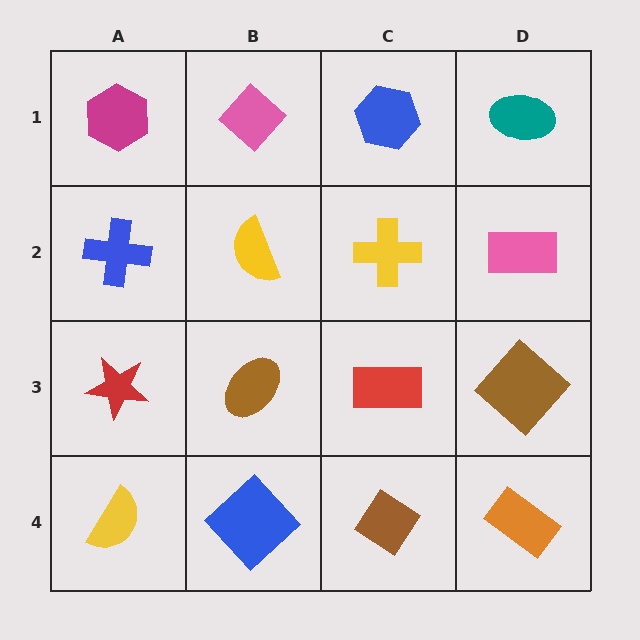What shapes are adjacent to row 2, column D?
A teal ellipse (row 1, column D), a brown diamond (row 3, column D), a yellow cross (row 2, column C).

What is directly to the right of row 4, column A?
A blue diamond.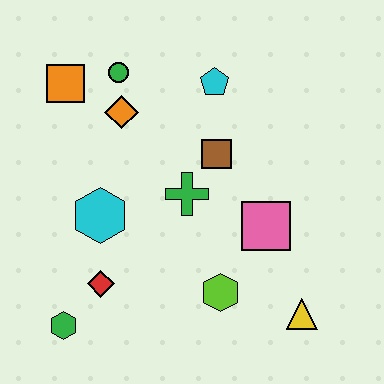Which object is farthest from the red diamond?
The cyan pentagon is farthest from the red diamond.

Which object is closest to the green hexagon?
The red diamond is closest to the green hexagon.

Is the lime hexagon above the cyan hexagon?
No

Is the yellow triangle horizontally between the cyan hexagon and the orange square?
No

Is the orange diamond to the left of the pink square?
Yes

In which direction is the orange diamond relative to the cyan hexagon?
The orange diamond is above the cyan hexagon.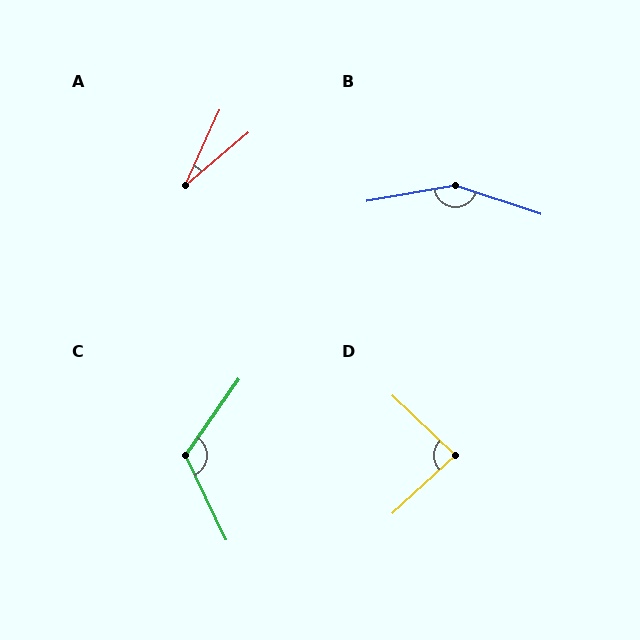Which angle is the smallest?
A, at approximately 25 degrees.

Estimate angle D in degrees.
Approximately 87 degrees.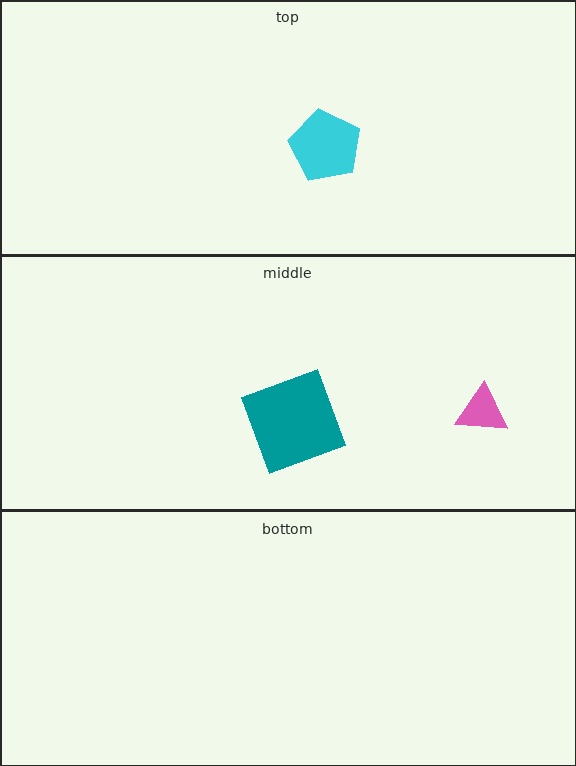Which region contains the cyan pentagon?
The top region.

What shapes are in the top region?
The cyan pentagon.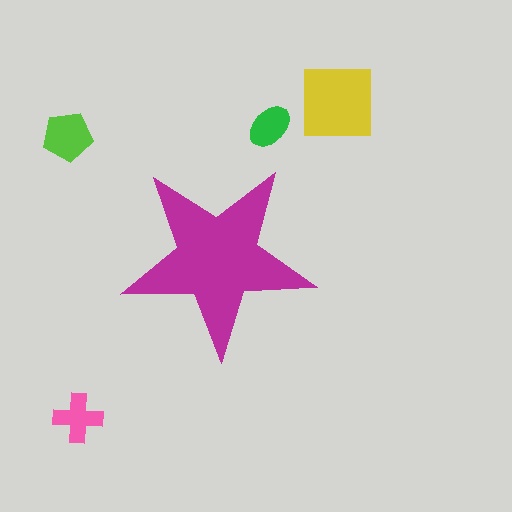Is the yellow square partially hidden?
No, the yellow square is fully visible.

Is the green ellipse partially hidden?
No, the green ellipse is fully visible.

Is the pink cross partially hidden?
No, the pink cross is fully visible.